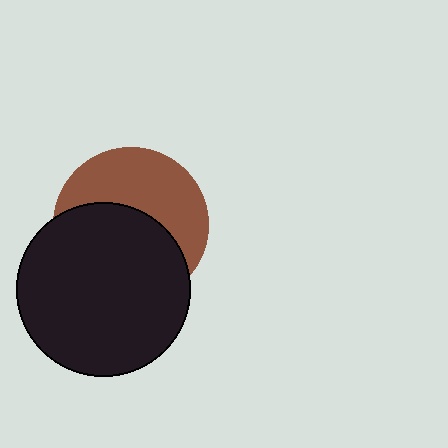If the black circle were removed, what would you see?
You would see the complete brown circle.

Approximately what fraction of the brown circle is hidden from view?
Roughly 53% of the brown circle is hidden behind the black circle.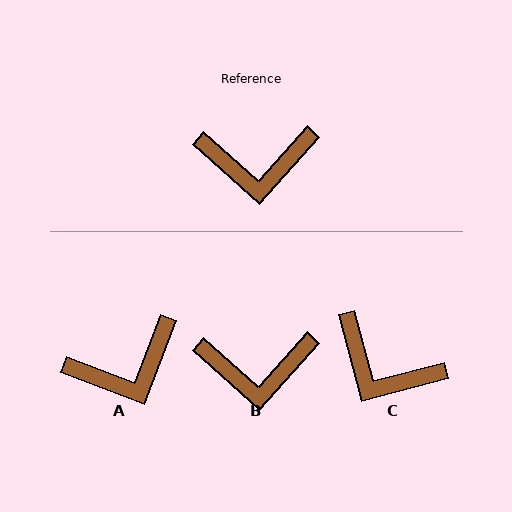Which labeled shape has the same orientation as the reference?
B.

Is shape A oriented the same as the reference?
No, it is off by about 21 degrees.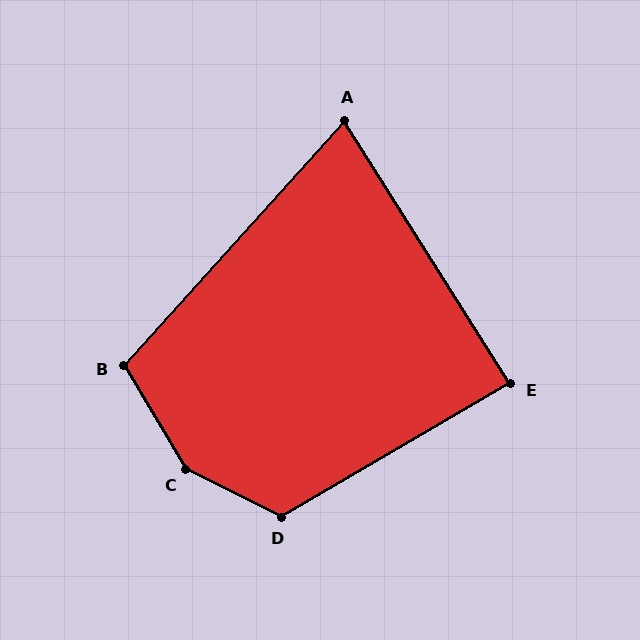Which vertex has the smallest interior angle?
A, at approximately 74 degrees.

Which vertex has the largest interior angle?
C, at approximately 147 degrees.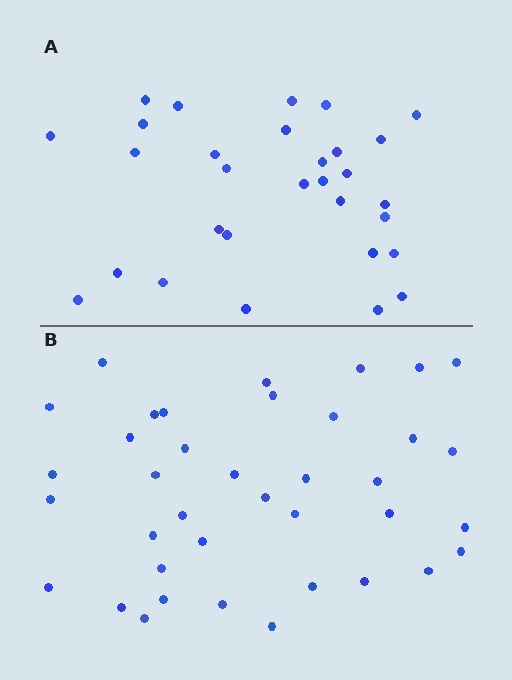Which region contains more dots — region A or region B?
Region B (the bottom region) has more dots.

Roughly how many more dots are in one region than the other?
Region B has roughly 8 or so more dots than region A.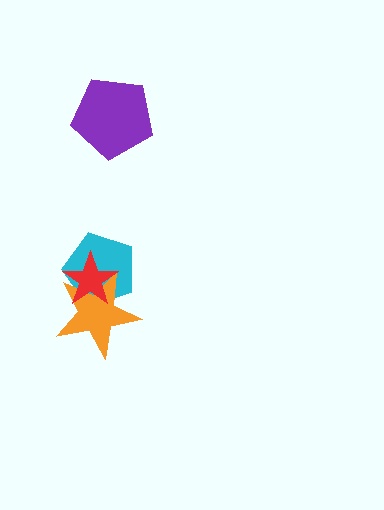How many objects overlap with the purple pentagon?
0 objects overlap with the purple pentagon.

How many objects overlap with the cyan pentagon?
2 objects overlap with the cyan pentagon.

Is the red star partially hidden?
No, no other shape covers it.